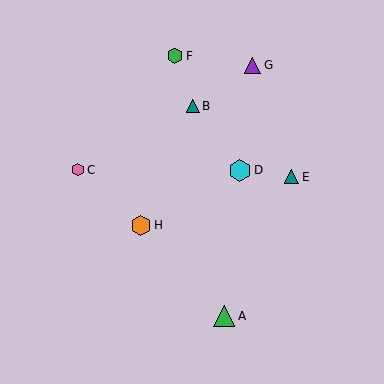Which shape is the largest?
The cyan hexagon (labeled D) is the largest.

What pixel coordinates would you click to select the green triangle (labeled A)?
Click at (224, 316) to select the green triangle A.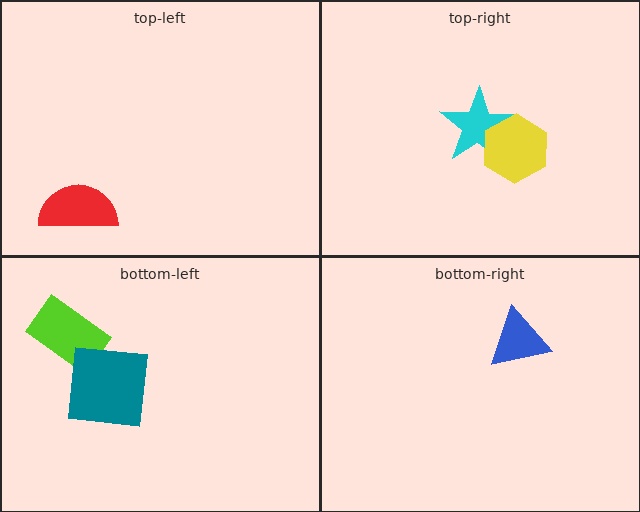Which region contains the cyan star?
The top-right region.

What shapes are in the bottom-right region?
The blue triangle.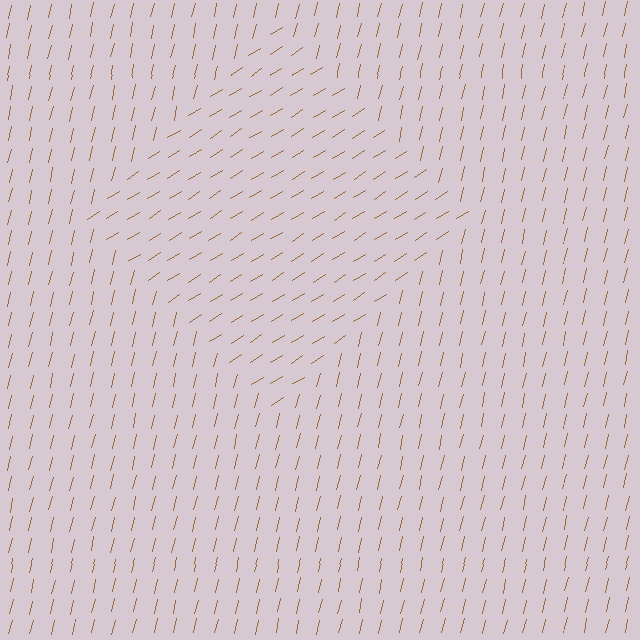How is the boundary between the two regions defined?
The boundary is defined purely by a change in line orientation (approximately 45 degrees difference). All lines are the same color and thickness.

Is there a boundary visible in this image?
Yes, there is a texture boundary formed by a change in line orientation.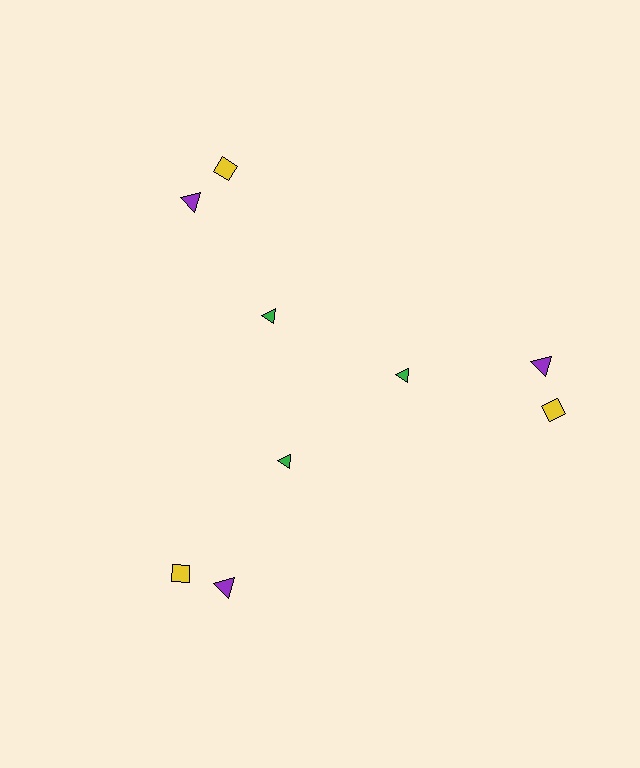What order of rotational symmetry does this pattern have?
This pattern has 3-fold rotational symmetry.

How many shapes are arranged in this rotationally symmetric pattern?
There are 9 shapes, arranged in 3 groups of 3.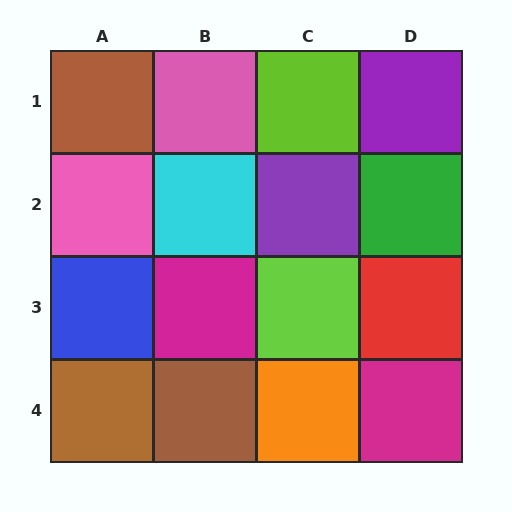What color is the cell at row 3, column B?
Magenta.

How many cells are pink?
2 cells are pink.